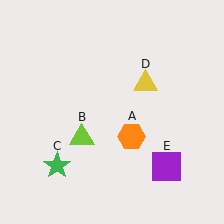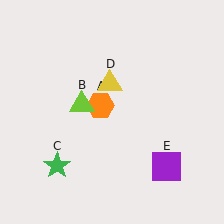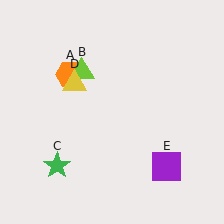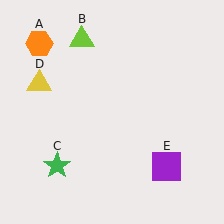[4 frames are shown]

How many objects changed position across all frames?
3 objects changed position: orange hexagon (object A), lime triangle (object B), yellow triangle (object D).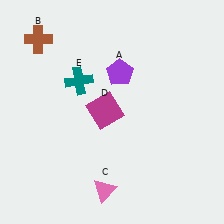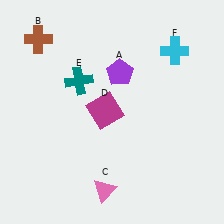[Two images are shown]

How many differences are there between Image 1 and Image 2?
There is 1 difference between the two images.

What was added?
A cyan cross (F) was added in Image 2.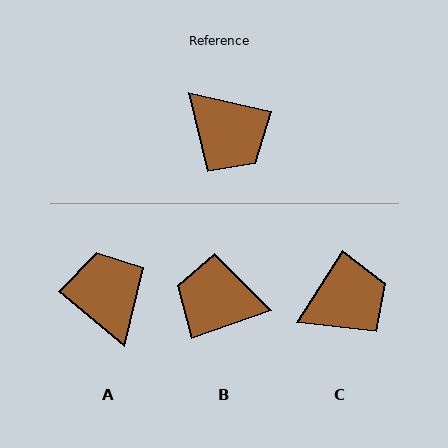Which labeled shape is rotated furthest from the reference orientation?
A, about 153 degrees away.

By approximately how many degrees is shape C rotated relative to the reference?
Approximately 70 degrees counter-clockwise.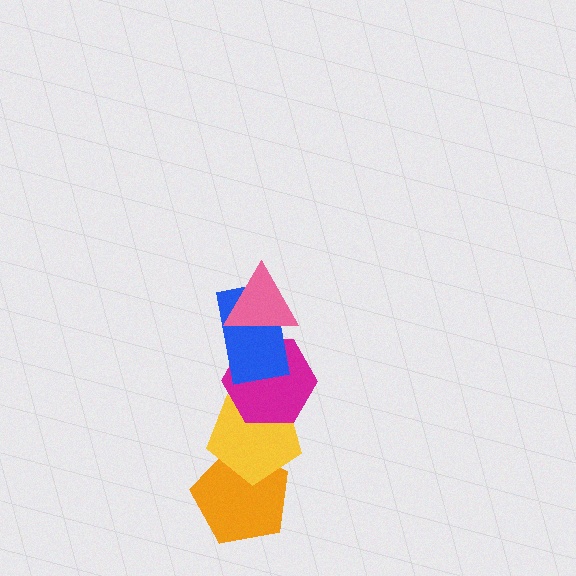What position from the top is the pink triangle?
The pink triangle is 1st from the top.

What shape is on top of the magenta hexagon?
The blue rectangle is on top of the magenta hexagon.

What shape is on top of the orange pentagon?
The yellow pentagon is on top of the orange pentagon.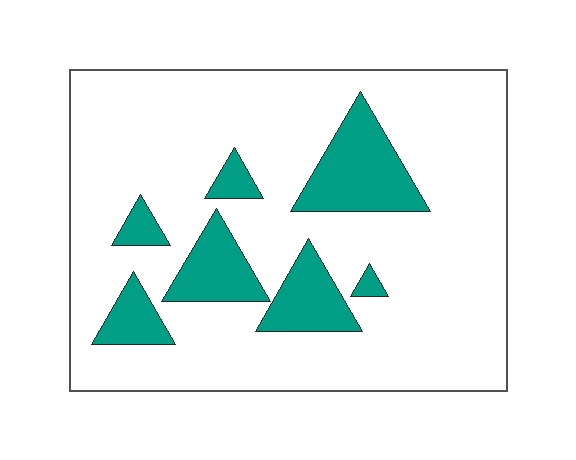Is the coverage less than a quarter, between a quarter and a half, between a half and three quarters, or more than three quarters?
Less than a quarter.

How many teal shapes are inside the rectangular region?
7.